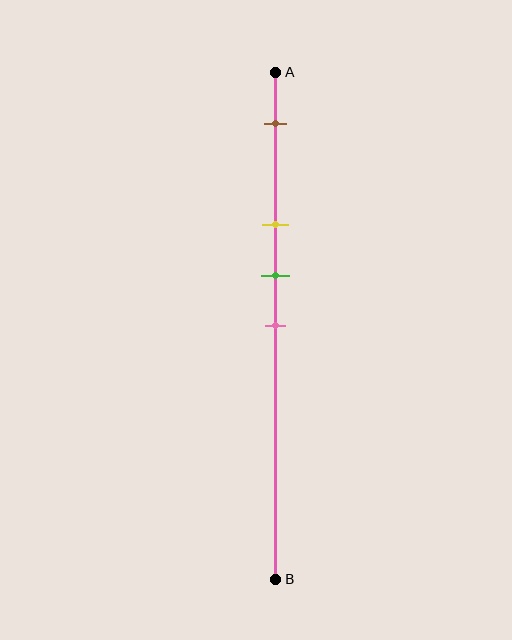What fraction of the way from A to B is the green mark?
The green mark is approximately 40% (0.4) of the way from A to B.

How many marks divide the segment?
There are 4 marks dividing the segment.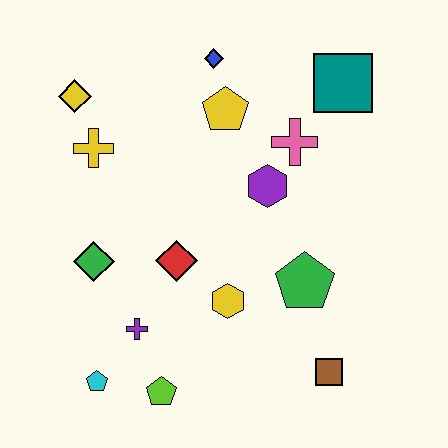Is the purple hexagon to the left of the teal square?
Yes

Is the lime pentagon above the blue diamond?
No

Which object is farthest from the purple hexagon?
The cyan pentagon is farthest from the purple hexagon.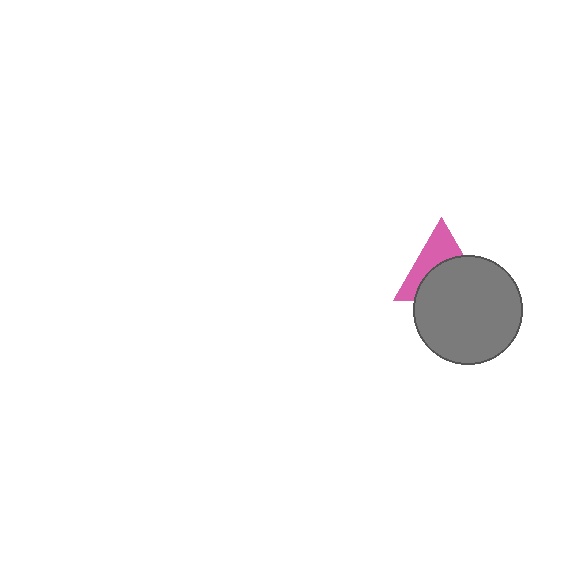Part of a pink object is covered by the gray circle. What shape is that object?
It is a triangle.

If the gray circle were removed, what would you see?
You would see the complete pink triangle.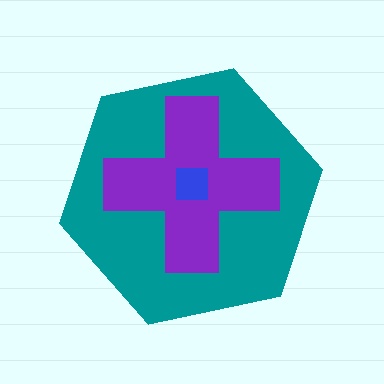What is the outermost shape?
The teal hexagon.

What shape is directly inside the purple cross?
The blue square.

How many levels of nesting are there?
3.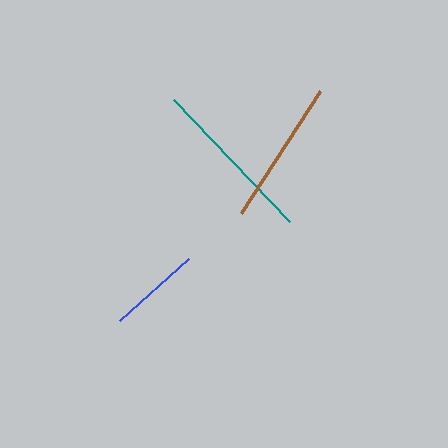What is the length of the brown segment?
The brown segment is approximately 146 pixels long.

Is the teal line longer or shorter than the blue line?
The teal line is longer than the blue line.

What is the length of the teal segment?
The teal segment is approximately 169 pixels long.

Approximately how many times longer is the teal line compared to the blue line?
The teal line is approximately 1.8 times the length of the blue line.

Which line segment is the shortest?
The blue line is the shortest at approximately 92 pixels.